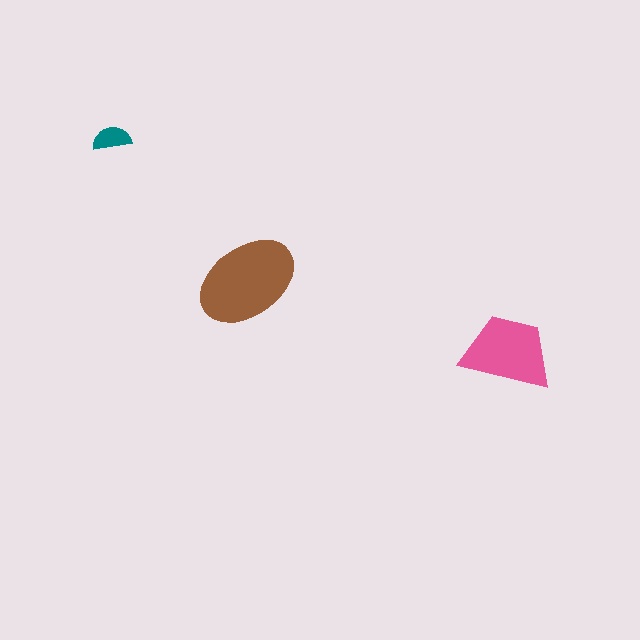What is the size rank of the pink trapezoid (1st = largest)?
2nd.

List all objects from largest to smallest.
The brown ellipse, the pink trapezoid, the teal semicircle.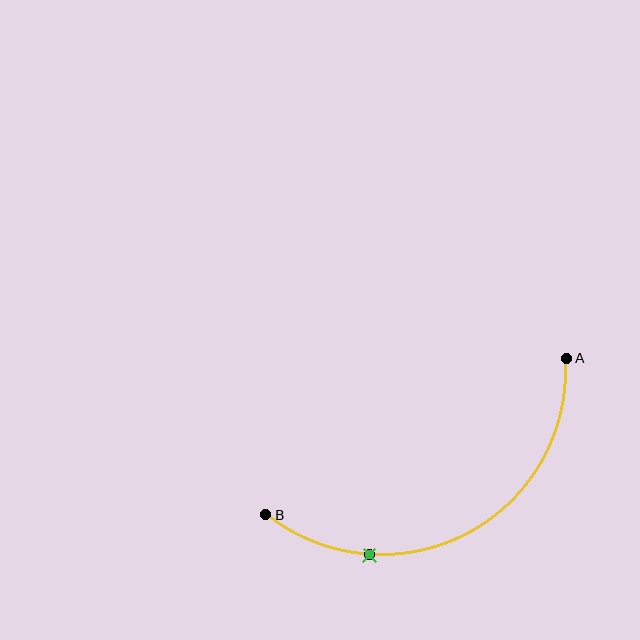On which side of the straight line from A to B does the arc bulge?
The arc bulges below the straight line connecting A and B.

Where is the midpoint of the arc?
The arc midpoint is the point on the curve farthest from the straight line joining A and B. It sits below that line.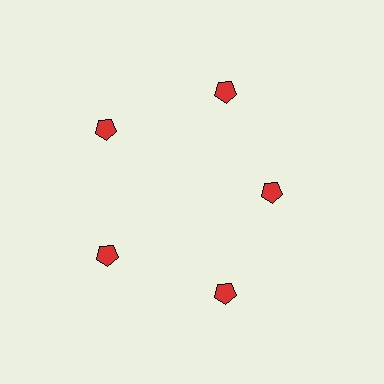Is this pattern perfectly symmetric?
No. The 5 red pentagons are arranged in a ring, but one element near the 3 o'clock position is pulled inward toward the center, breaking the 5-fold rotational symmetry.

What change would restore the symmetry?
The symmetry would be restored by moving it outward, back onto the ring so that all 5 pentagons sit at equal angles and equal distance from the center.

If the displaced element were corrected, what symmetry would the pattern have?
It would have 5-fold rotational symmetry — the pattern would map onto itself every 72 degrees.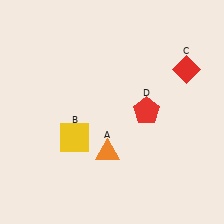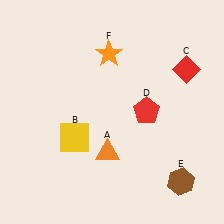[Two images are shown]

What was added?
A brown hexagon (E), an orange star (F) were added in Image 2.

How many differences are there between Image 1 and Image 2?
There are 2 differences between the two images.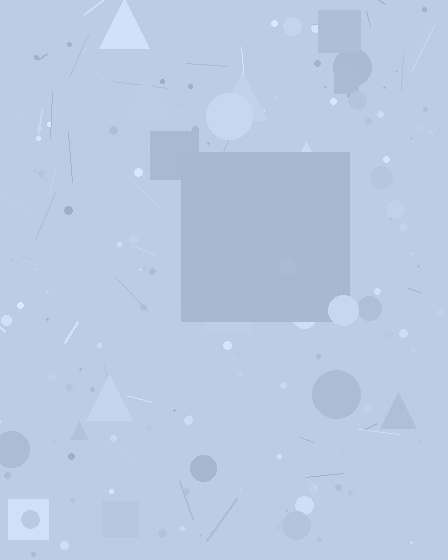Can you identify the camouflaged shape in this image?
The camouflaged shape is a square.